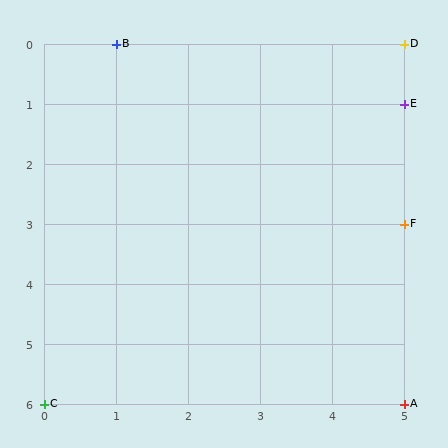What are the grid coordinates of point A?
Point A is at grid coordinates (5, 6).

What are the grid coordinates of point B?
Point B is at grid coordinates (1, 0).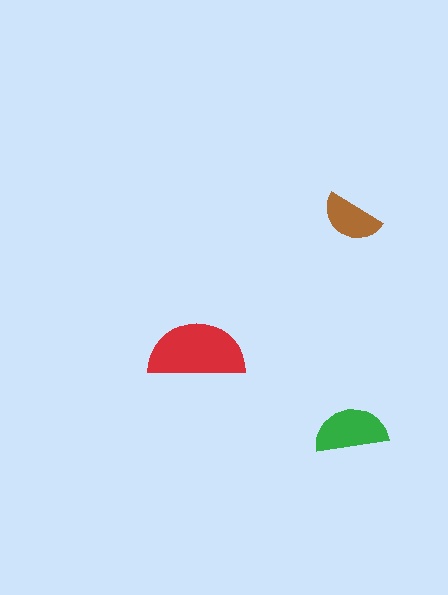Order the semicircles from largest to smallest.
the red one, the green one, the brown one.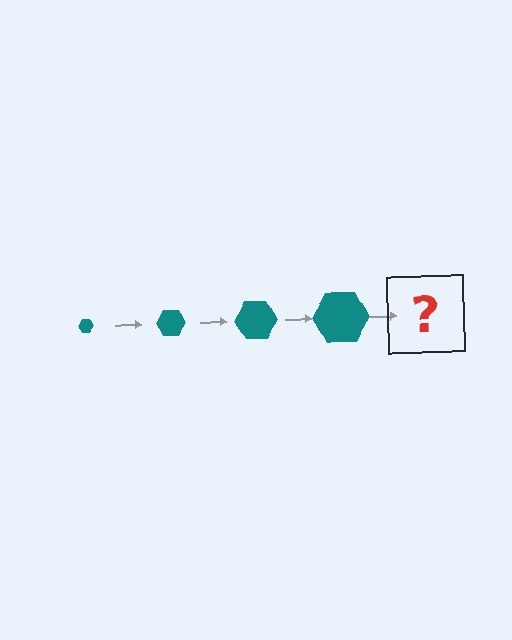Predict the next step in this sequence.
The next step is a teal hexagon, larger than the previous one.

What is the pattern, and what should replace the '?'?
The pattern is that the hexagon gets progressively larger each step. The '?' should be a teal hexagon, larger than the previous one.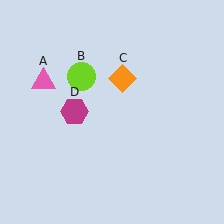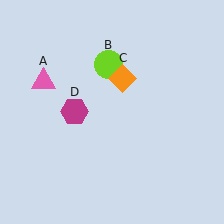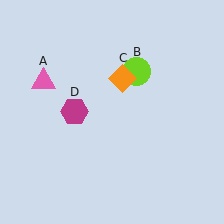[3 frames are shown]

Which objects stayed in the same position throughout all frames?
Pink triangle (object A) and orange diamond (object C) and magenta hexagon (object D) remained stationary.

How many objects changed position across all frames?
1 object changed position: lime circle (object B).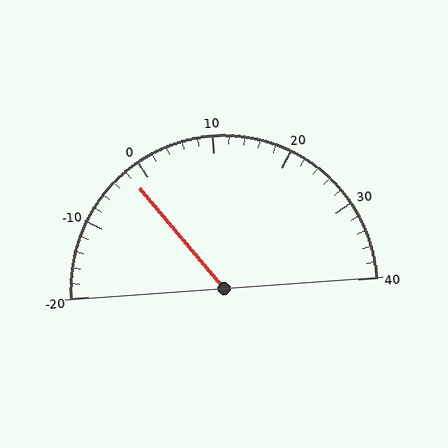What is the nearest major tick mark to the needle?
The nearest major tick mark is 0.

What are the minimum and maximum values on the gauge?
The gauge ranges from -20 to 40.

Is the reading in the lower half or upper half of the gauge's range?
The reading is in the lower half of the range (-20 to 40).